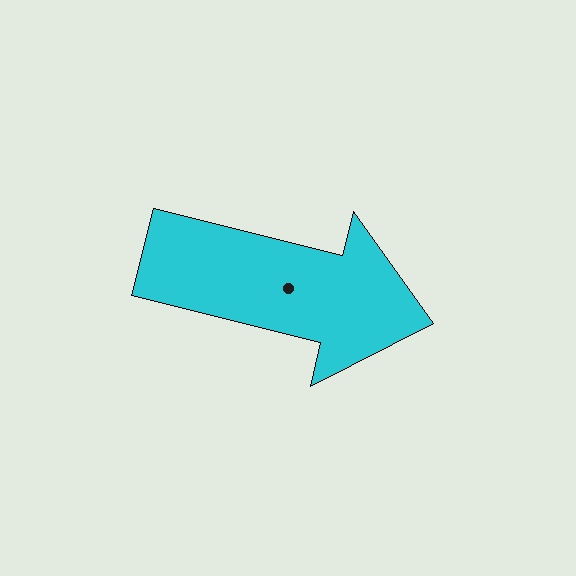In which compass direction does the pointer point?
East.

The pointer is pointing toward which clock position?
Roughly 3 o'clock.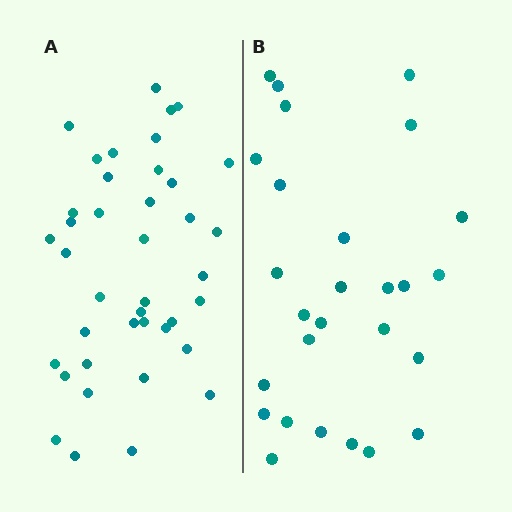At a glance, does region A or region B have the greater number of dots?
Region A (the left region) has more dots.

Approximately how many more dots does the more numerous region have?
Region A has approximately 15 more dots than region B.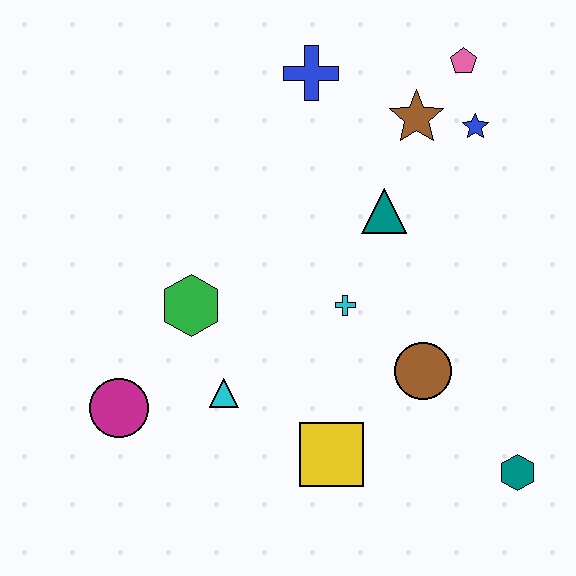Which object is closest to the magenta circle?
The cyan triangle is closest to the magenta circle.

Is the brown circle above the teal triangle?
No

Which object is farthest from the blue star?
The magenta circle is farthest from the blue star.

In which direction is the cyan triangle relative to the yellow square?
The cyan triangle is to the left of the yellow square.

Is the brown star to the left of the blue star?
Yes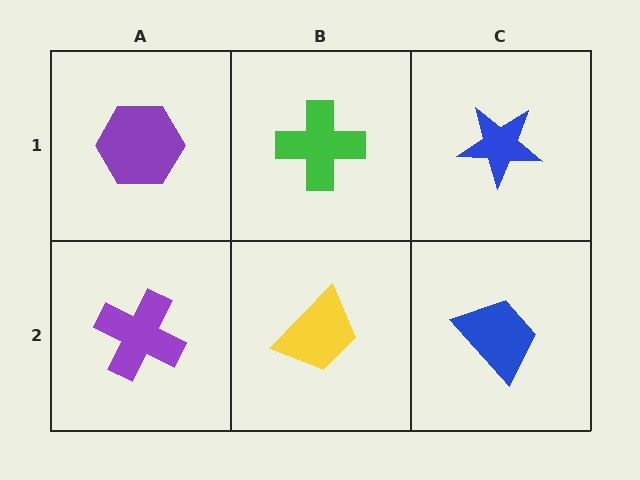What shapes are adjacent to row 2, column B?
A green cross (row 1, column B), a purple cross (row 2, column A), a blue trapezoid (row 2, column C).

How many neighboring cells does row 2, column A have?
2.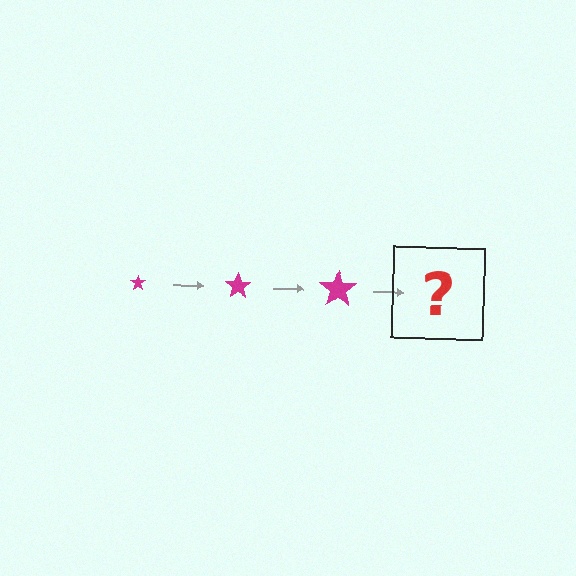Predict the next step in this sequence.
The next step is a magenta star, larger than the previous one.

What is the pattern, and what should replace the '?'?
The pattern is that the star gets progressively larger each step. The '?' should be a magenta star, larger than the previous one.